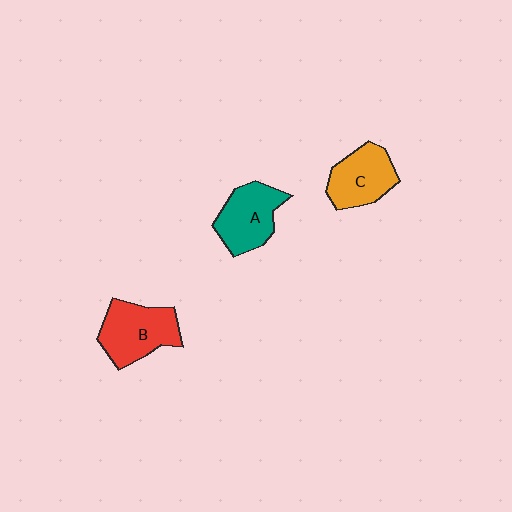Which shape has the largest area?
Shape B (red).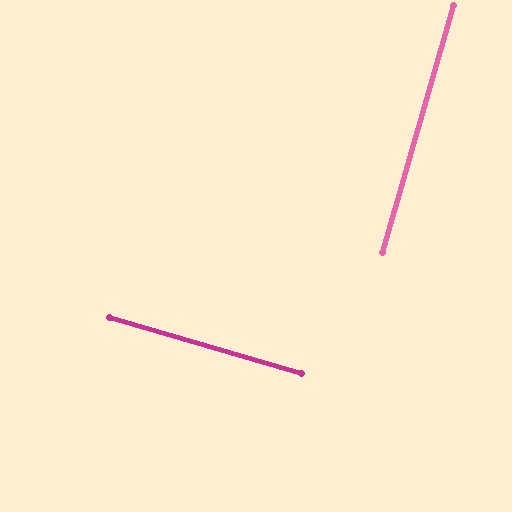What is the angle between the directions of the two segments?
Approximately 90 degrees.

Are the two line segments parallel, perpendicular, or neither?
Perpendicular — they meet at approximately 90°.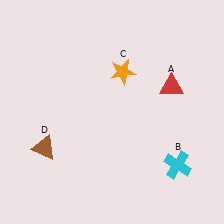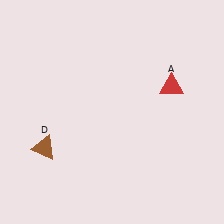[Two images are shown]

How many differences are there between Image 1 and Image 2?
There are 2 differences between the two images.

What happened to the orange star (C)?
The orange star (C) was removed in Image 2. It was in the top-right area of Image 1.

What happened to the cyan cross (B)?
The cyan cross (B) was removed in Image 2. It was in the bottom-right area of Image 1.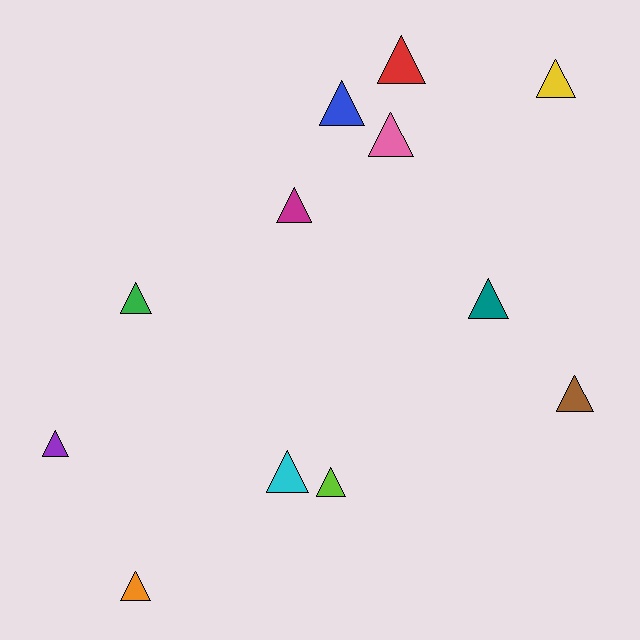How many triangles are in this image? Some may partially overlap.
There are 12 triangles.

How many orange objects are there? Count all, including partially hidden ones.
There is 1 orange object.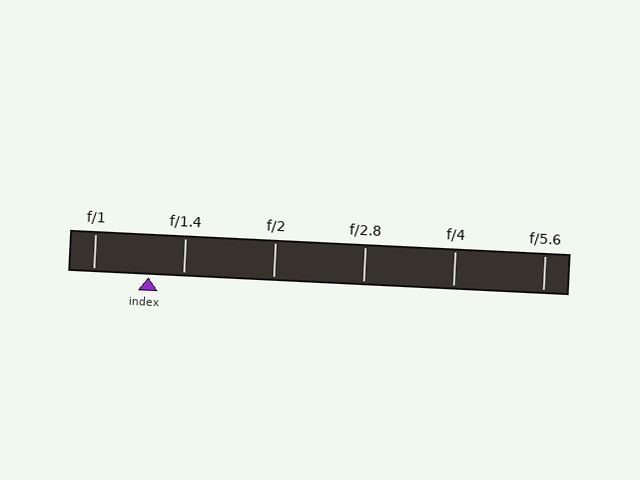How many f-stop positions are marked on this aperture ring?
There are 6 f-stop positions marked.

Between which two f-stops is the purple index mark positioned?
The index mark is between f/1 and f/1.4.